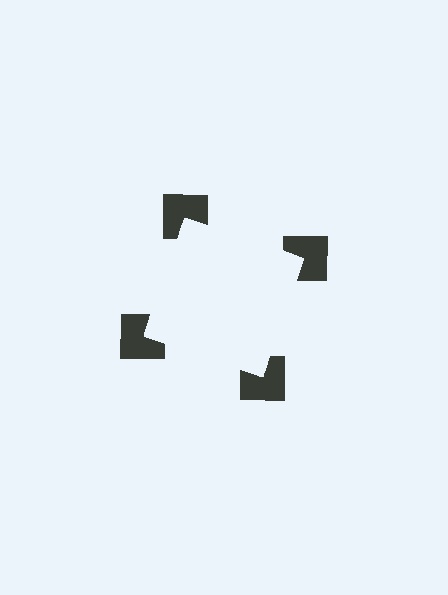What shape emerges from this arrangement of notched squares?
An illusory square — its edges are inferred from the aligned wedge cuts in the notched squares, not physically drawn.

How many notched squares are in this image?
There are 4 — one at each vertex of the illusory square.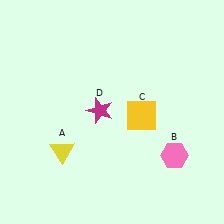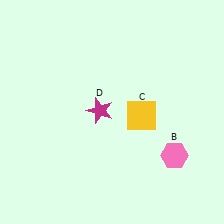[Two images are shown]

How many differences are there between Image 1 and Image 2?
There is 1 difference between the two images.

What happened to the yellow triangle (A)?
The yellow triangle (A) was removed in Image 2. It was in the bottom-left area of Image 1.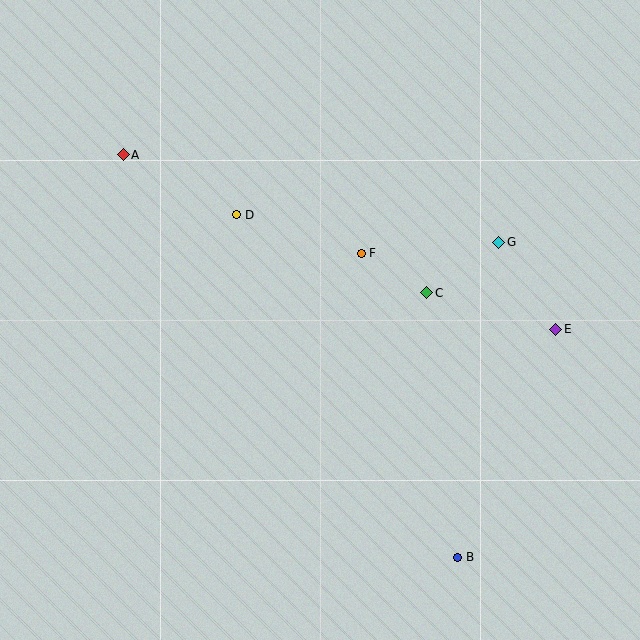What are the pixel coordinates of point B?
Point B is at (458, 557).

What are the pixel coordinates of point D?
Point D is at (237, 215).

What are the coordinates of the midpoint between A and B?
The midpoint between A and B is at (290, 356).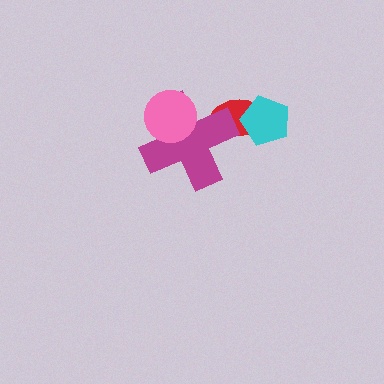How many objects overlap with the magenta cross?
2 objects overlap with the magenta cross.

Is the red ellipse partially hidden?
Yes, it is partially covered by another shape.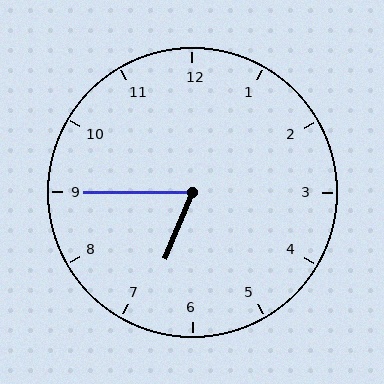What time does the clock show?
6:45.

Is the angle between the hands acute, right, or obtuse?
It is acute.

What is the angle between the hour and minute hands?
Approximately 68 degrees.